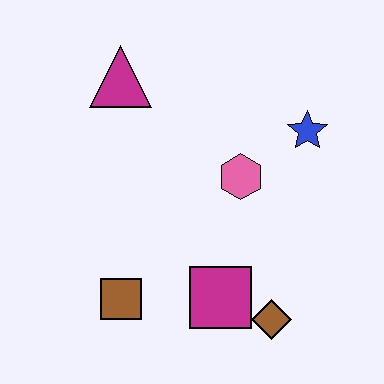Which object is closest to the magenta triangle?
The pink hexagon is closest to the magenta triangle.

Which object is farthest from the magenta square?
The magenta triangle is farthest from the magenta square.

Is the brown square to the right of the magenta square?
No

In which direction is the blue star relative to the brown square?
The blue star is to the right of the brown square.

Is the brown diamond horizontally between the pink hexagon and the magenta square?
No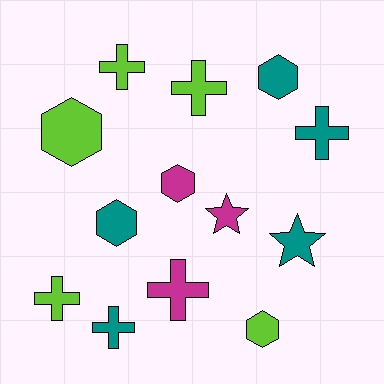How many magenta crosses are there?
There is 1 magenta cross.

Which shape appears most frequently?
Cross, with 6 objects.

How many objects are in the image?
There are 13 objects.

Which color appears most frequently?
Lime, with 5 objects.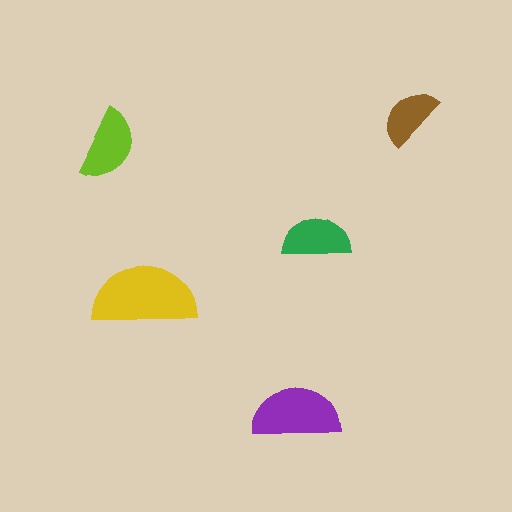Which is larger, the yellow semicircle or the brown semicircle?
The yellow one.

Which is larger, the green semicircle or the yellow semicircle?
The yellow one.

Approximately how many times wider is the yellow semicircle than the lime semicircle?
About 1.5 times wider.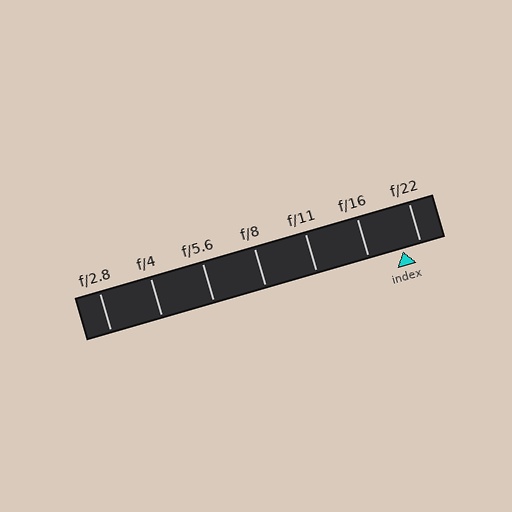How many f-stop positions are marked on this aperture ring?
There are 7 f-stop positions marked.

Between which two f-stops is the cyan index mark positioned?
The index mark is between f/16 and f/22.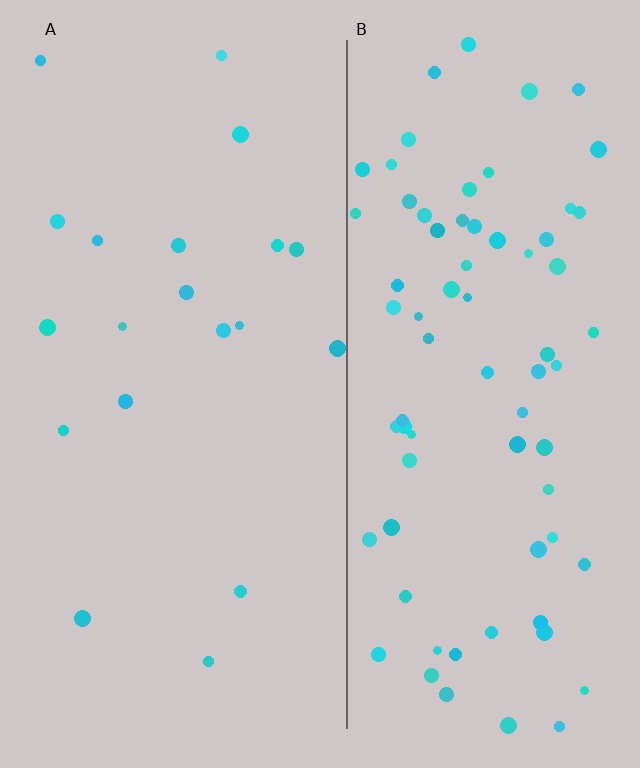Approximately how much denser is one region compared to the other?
Approximately 3.8× — region B over region A.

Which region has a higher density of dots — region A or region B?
B (the right).